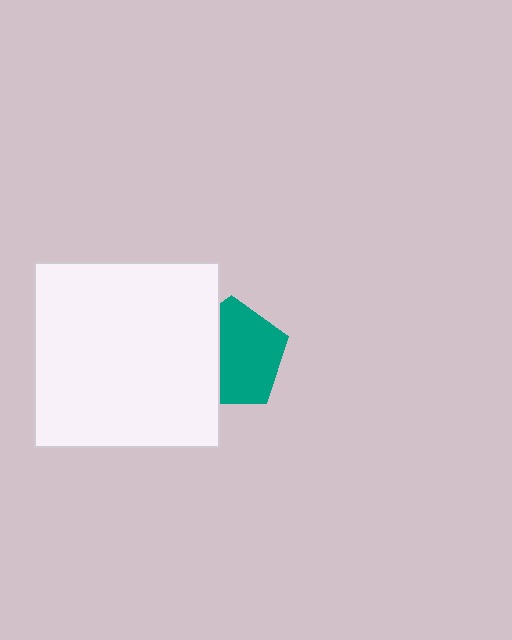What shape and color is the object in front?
The object in front is a white square.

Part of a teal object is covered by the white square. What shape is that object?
It is a pentagon.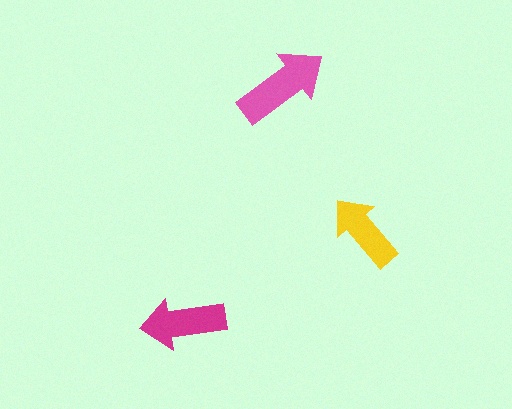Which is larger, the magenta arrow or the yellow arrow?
The magenta one.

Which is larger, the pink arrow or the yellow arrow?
The pink one.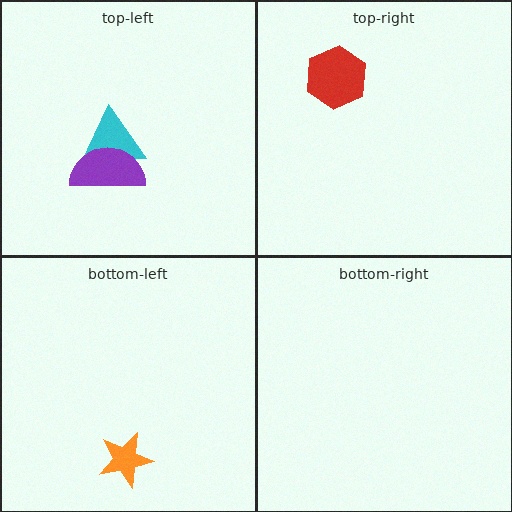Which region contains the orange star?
The bottom-left region.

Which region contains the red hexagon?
The top-right region.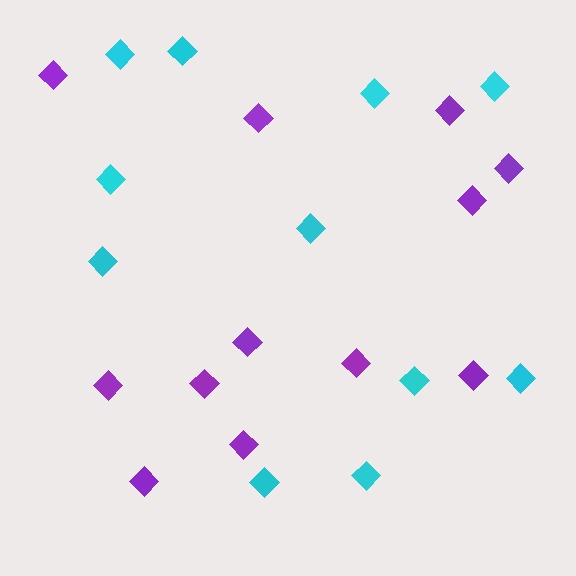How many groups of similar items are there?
There are 2 groups: one group of cyan diamonds (11) and one group of purple diamonds (12).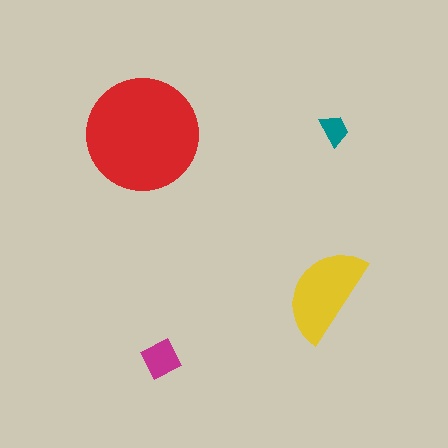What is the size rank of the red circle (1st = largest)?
1st.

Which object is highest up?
The teal trapezoid is topmost.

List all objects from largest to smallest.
The red circle, the yellow semicircle, the magenta diamond, the teal trapezoid.